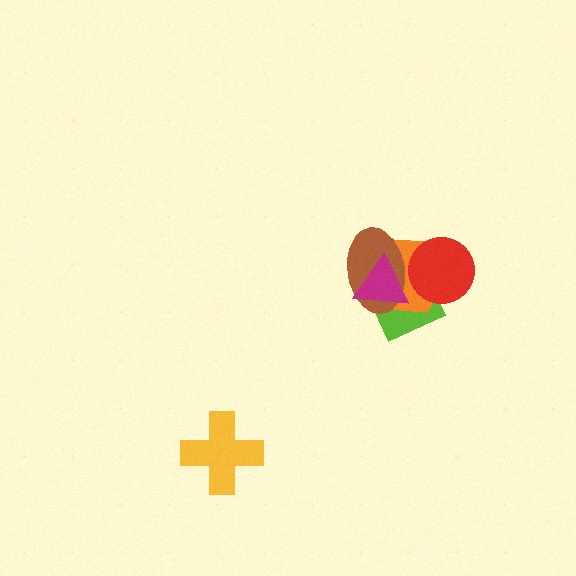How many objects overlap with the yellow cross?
0 objects overlap with the yellow cross.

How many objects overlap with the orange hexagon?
4 objects overlap with the orange hexagon.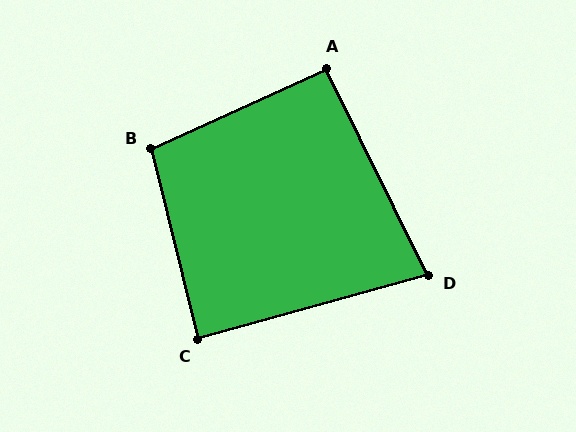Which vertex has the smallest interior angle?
D, at approximately 79 degrees.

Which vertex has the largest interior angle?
B, at approximately 101 degrees.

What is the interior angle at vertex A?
Approximately 92 degrees (approximately right).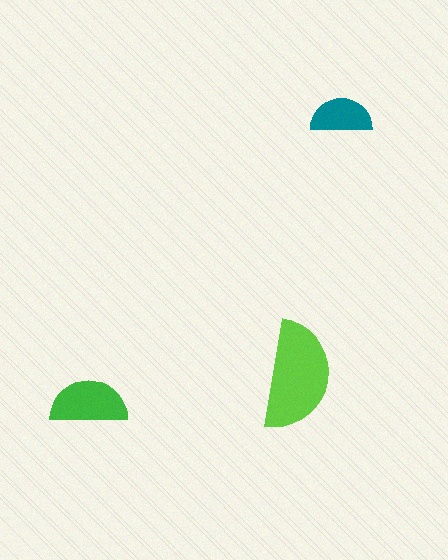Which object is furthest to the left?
The green semicircle is leftmost.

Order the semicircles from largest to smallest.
the lime one, the green one, the teal one.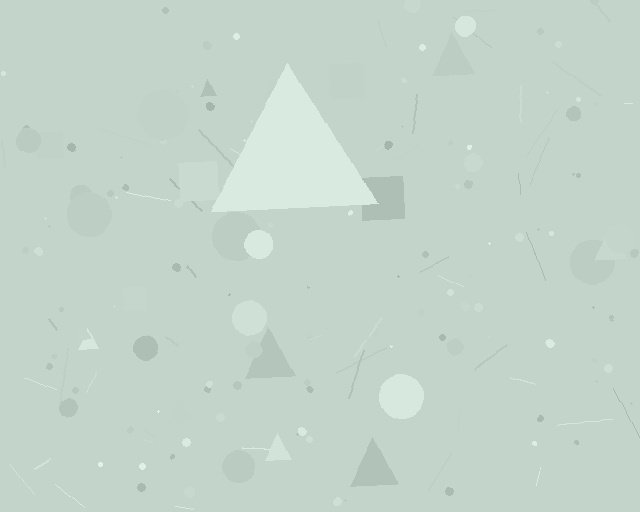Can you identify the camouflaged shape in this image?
The camouflaged shape is a triangle.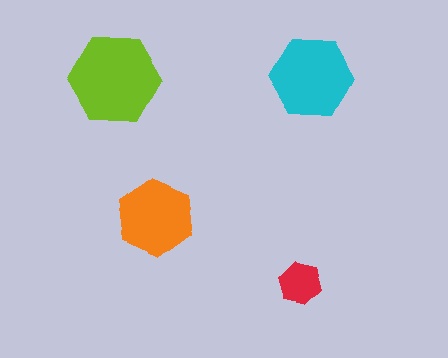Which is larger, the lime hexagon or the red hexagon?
The lime one.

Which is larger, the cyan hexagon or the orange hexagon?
The cyan one.